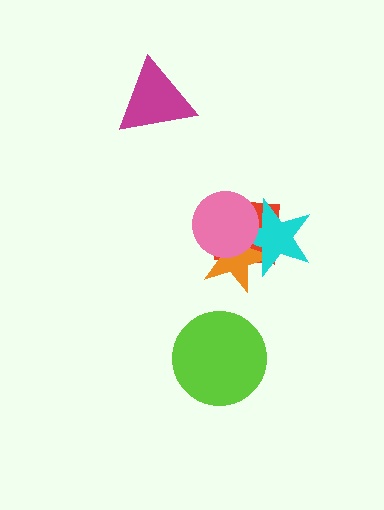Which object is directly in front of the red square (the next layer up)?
The orange star is directly in front of the red square.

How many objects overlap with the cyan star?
3 objects overlap with the cyan star.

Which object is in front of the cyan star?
The pink circle is in front of the cyan star.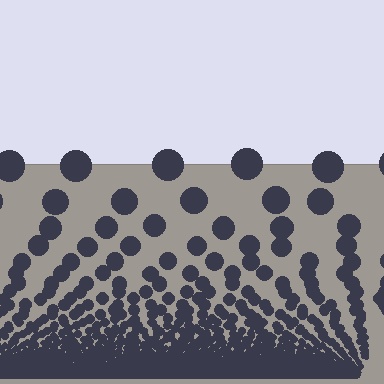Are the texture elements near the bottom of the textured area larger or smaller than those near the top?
Smaller. The gradient is inverted — elements near the bottom are smaller and denser.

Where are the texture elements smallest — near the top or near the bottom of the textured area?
Near the bottom.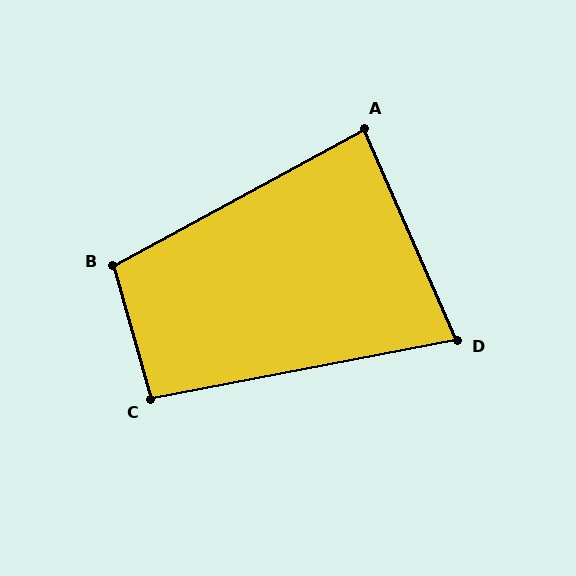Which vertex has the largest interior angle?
B, at approximately 103 degrees.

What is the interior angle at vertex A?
Approximately 85 degrees (approximately right).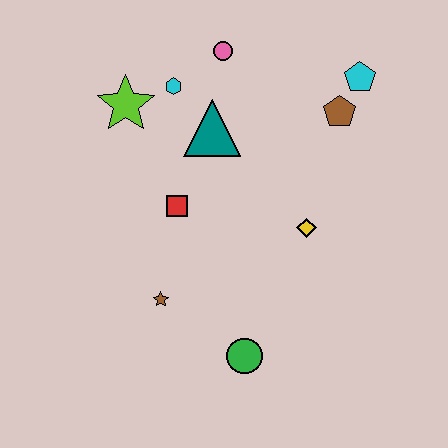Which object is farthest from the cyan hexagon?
The green circle is farthest from the cyan hexagon.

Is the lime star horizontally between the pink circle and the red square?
No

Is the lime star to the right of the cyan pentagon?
No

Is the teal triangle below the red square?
No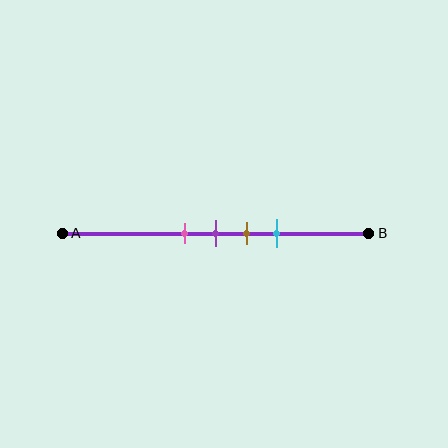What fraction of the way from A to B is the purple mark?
The purple mark is approximately 50% (0.5) of the way from A to B.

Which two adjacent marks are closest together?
The pink and purple marks are the closest adjacent pair.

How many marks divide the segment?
There are 4 marks dividing the segment.